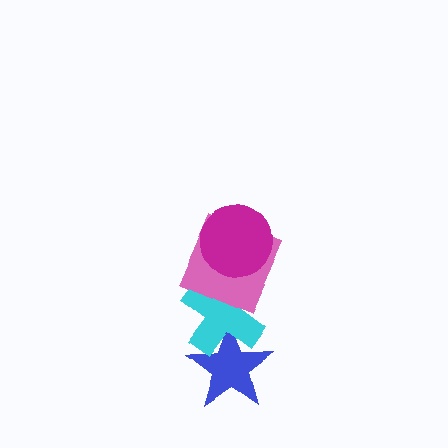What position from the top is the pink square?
The pink square is 2nd from the top.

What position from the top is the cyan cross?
The cyan cross is 3rd from the top.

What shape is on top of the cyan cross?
The pink square is on top of the cyan cross.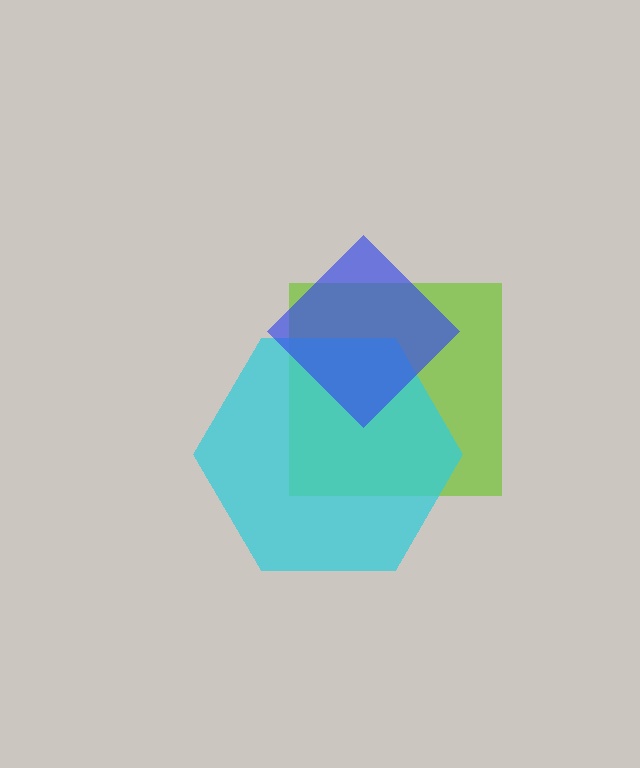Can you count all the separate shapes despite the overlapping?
Yes, there are 3 separate shapes.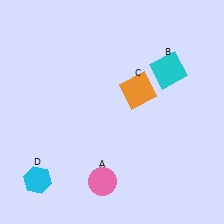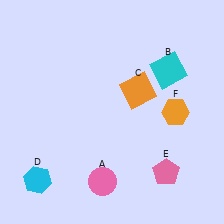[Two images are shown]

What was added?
A pink pentagon (E), an orange hexagon (F) were added in Image 2.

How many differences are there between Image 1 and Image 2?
There are 2 differences between the two images.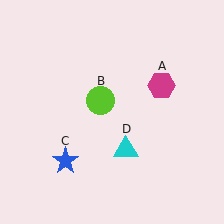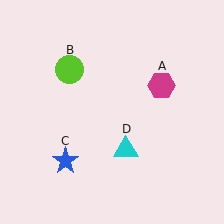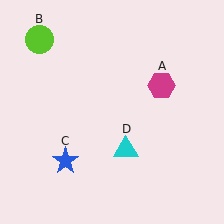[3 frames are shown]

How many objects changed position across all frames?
1 object changed position: lime circle (object B).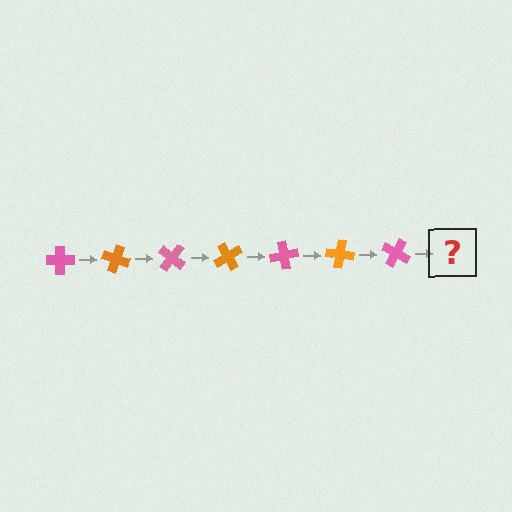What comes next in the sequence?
The next element should be an orange cross, rotated 140 degrees from the start.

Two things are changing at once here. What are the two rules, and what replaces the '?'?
The two rules are that it rotates 20 degrees each step and the color cycles through pink and orange. The '?' should be an orange cross, rotated 140 degrees from the start.